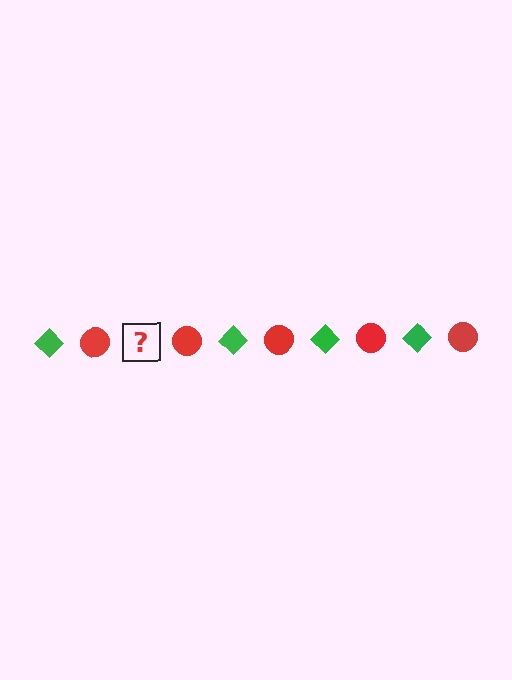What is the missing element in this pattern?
The missing element is a green diamond.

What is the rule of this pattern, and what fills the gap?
The rule is that the pattern alternates between green diamond and red circle. The gap should be filled with a green diamond.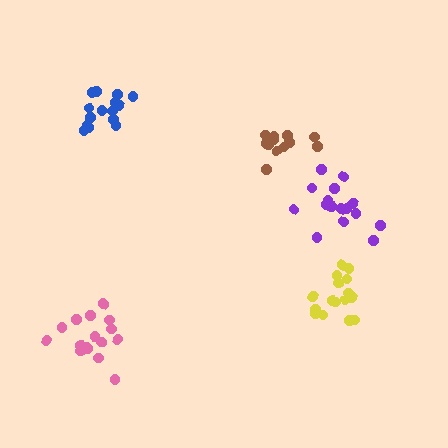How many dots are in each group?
Group 1: 17 dots, Group 2: 14 dots, Group 3: 15 dots, Group 4: 17 dots, Group 5: 16 dots (79 total).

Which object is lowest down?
The pink cluster is bottommost.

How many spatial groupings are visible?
There are 5 spatial groupings.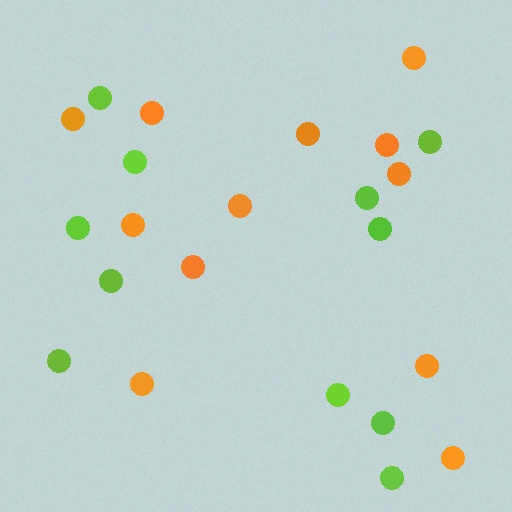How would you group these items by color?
There are 2 groups: one group of lime circles (11) and one group of orange circles (12).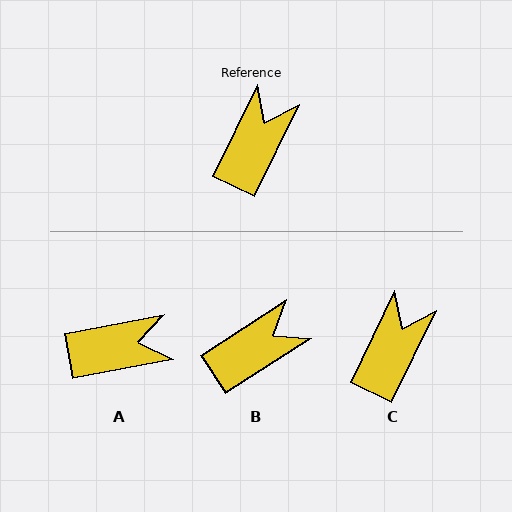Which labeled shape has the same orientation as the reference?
C.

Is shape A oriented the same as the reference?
No, it is off by about 53 degrees.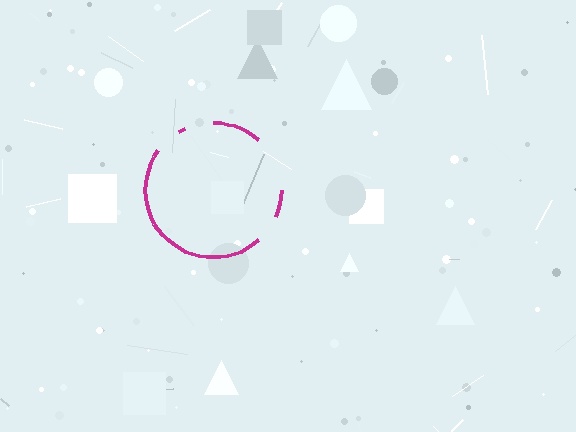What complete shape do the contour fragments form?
The contour fragments form a circle.